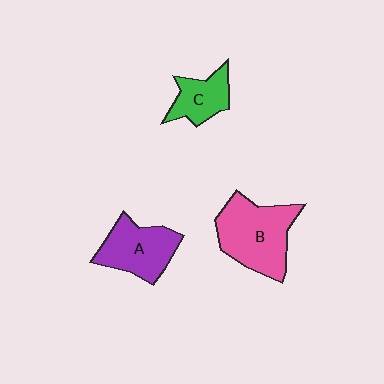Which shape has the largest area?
Shape B (pink).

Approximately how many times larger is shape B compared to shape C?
Approximately 1.9 times.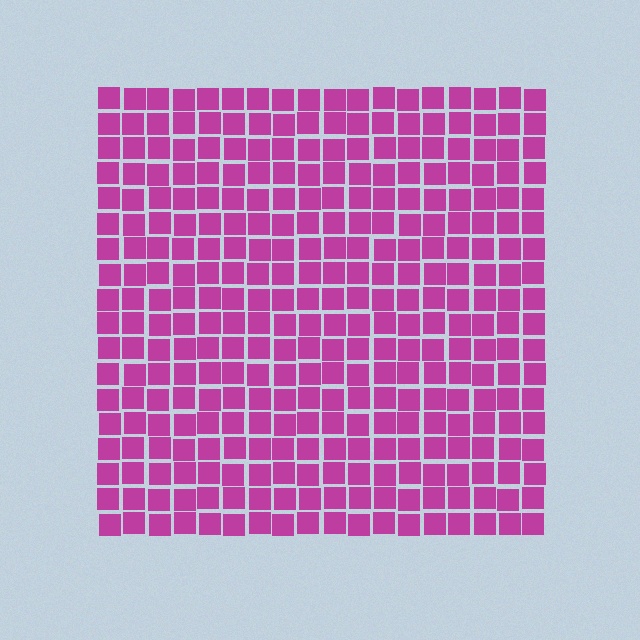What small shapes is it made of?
It is made of small squares.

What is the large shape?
The large shape is a square.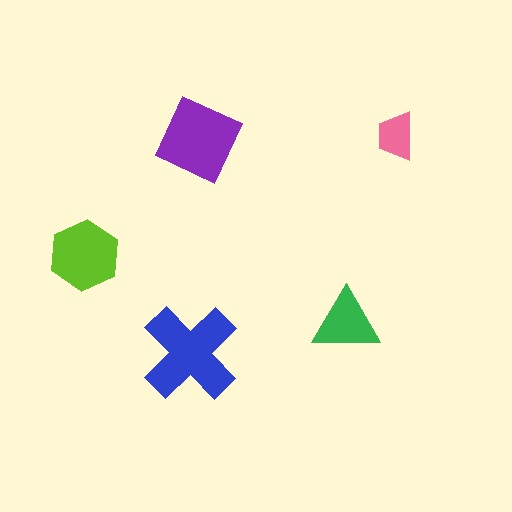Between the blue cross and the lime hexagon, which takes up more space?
The blue cross.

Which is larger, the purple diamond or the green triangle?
The purple diamond.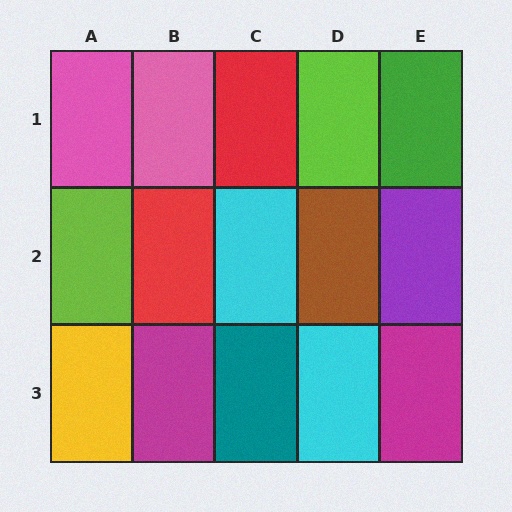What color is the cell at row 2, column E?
Purple.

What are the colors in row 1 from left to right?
Pink, pink, red, lime, green.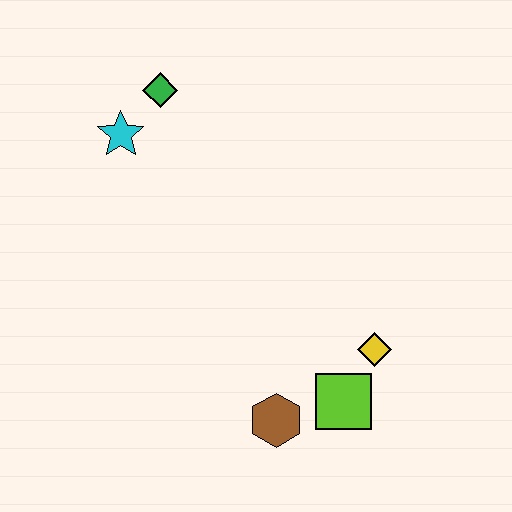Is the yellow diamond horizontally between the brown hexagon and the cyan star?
No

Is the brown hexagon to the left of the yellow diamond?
Yes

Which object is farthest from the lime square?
The green diamond is farthest from the lime square.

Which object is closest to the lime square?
The yellow diamond is closest to the lime square.